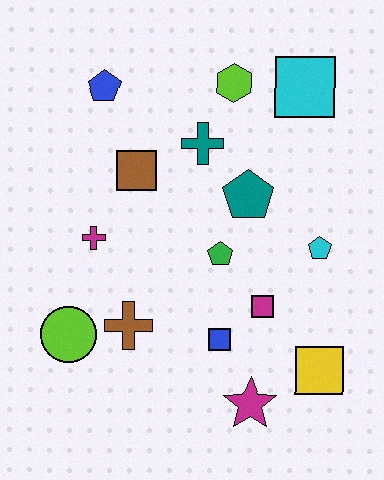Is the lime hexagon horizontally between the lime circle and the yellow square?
Yes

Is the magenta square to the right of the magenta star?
Yes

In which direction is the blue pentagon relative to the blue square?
The blue pentagon is above the blue square.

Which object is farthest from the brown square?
The yellow square is farthest from the brown square.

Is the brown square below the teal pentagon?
No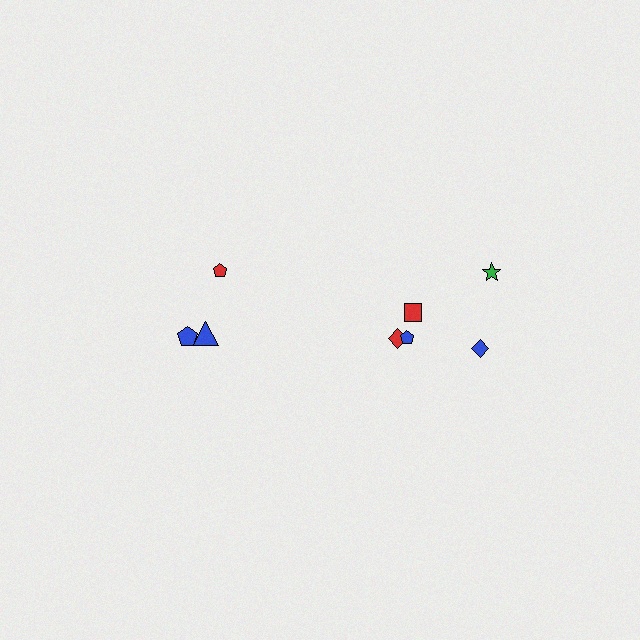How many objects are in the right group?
There are 5 objects.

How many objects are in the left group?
There are 3 objects.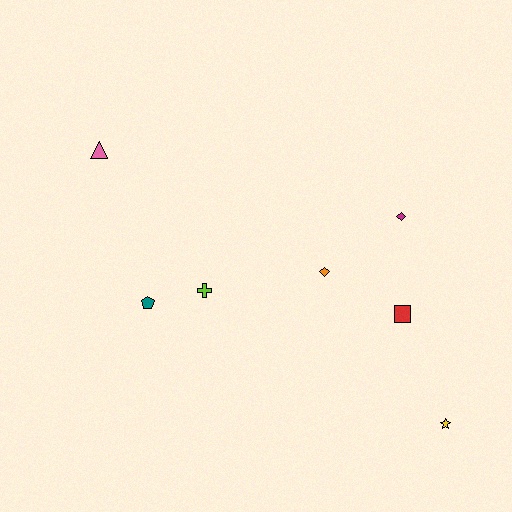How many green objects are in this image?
There are no green objects.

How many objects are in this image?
There are 7 objects.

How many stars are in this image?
There is 1 star.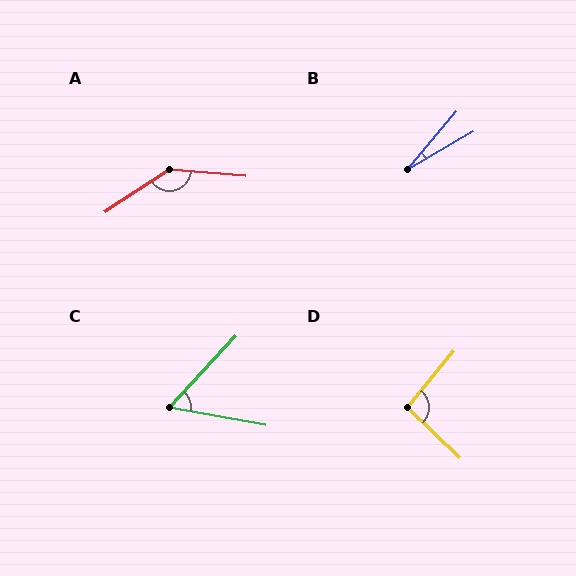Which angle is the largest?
A, at approximately 142 degrees.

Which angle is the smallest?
B, at approximately 20 degrees.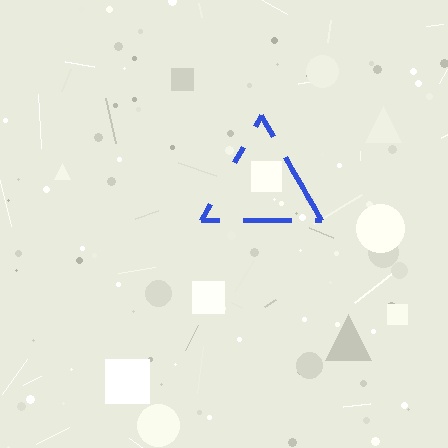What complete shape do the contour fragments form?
The contour fragments form a triangle.